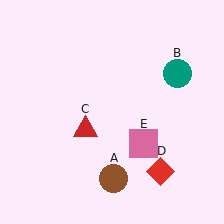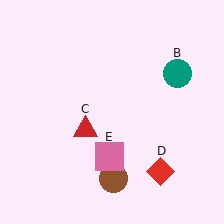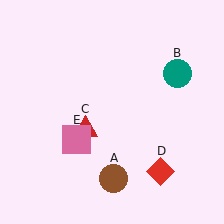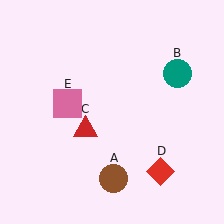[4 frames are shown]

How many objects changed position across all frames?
1 object changed position: pink square (object E).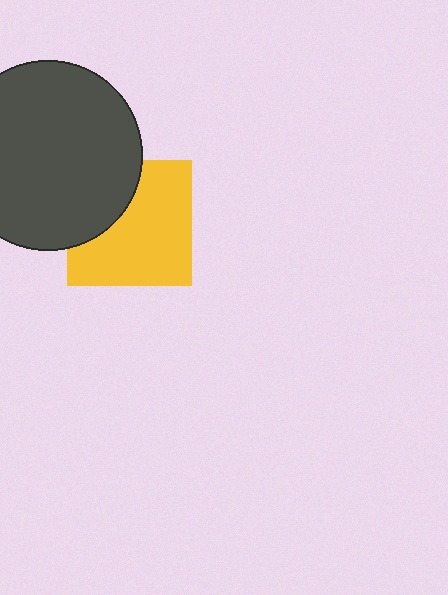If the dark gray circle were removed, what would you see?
You would see the complete yellow square.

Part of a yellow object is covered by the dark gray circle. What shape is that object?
It is a square.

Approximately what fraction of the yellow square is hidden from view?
Roughly 32% of the yellow square is hidden behind the dark gray circle.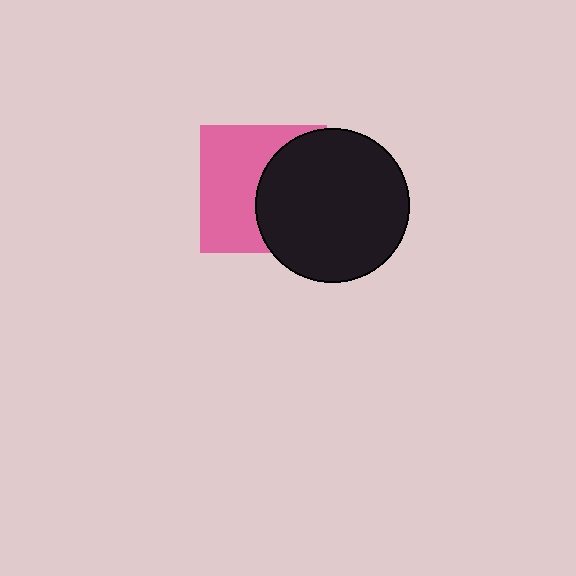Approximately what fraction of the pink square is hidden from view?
Roughly 46% of the pink square is hidden behind the black circle.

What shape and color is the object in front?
The object in front is a black circle.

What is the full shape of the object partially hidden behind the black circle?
The partially hidden object is a pink square.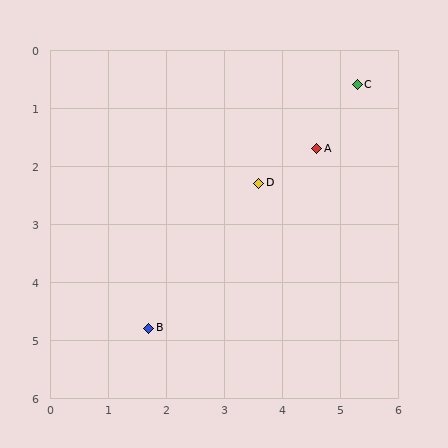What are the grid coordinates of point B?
Point B is at approximately (1.7, 4.8).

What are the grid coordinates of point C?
Point C is at approximately (5.3, 0.6).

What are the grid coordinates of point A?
Point A is at approximately (4.6, 1.7).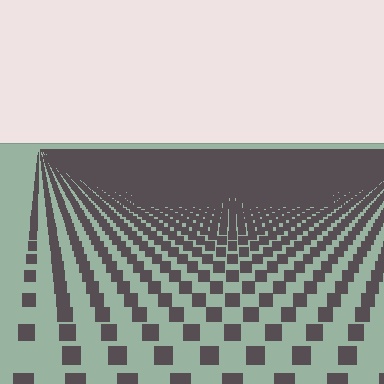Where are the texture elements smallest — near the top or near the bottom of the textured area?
Near the top.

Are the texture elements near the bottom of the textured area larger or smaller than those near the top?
Larger. Near the bottom, elements are closer to the viewer and appear at a bigger on-screen size.